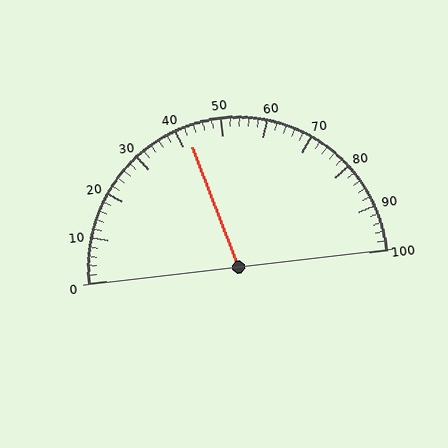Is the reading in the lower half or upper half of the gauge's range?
The reading is in the lower half of the range (0 to 100).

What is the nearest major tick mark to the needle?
The nearest major tick mark is 40.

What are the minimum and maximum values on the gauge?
The gauge ranges from 0 to 100.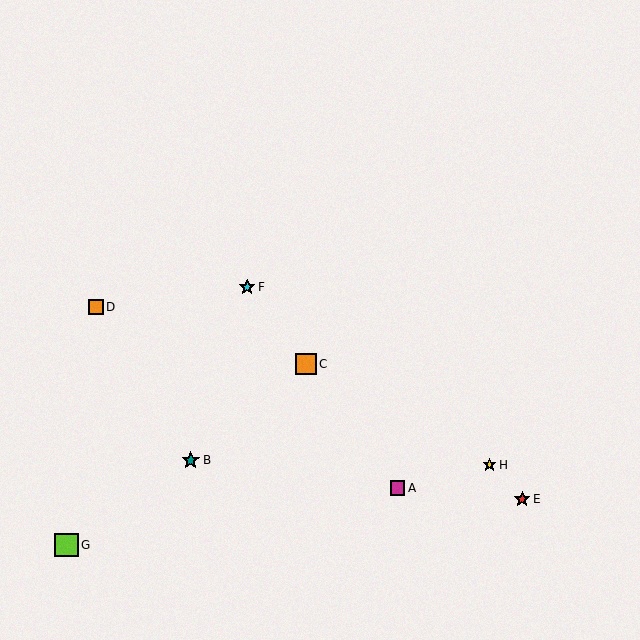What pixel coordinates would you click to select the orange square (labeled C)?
Click at (306, 364) to select the orange square C.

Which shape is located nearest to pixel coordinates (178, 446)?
The teal star (labeled B) at (191, 460) is nearest to that location.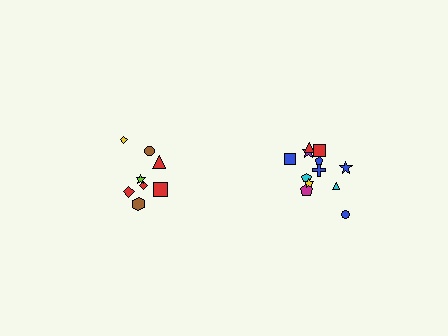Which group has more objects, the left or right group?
The right group.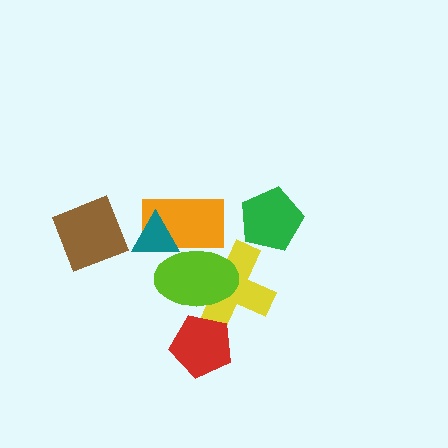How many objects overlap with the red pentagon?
2 objects overlap with the red pentagon.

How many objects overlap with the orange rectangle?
2 objects overlap with the orange rectangle.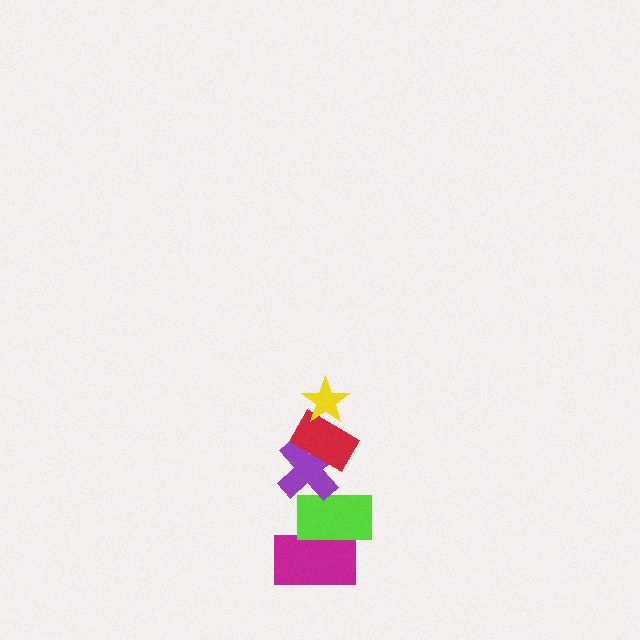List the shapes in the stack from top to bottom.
From top to bottom: the yellow star, the red rectangle, the purple cross, the lime rectangle, the magenta rectangle.